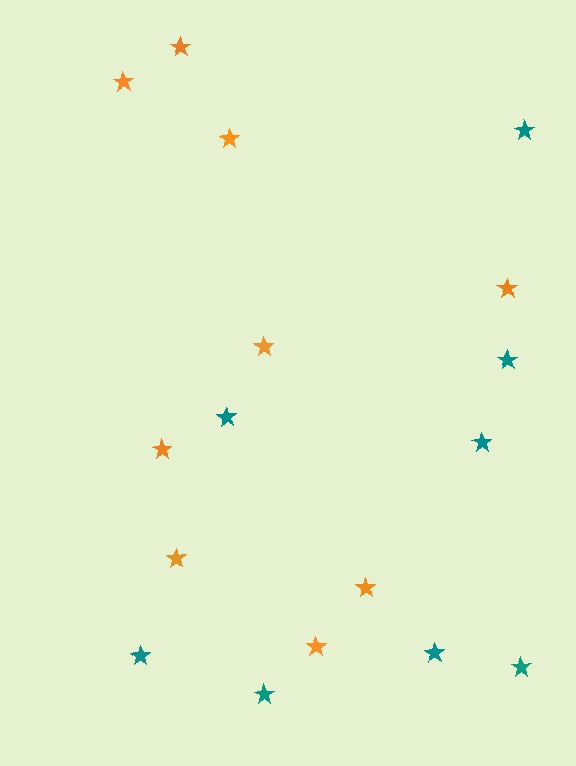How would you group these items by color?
There are 2 groups: one group of teal stars (8) and one group of orange stars (9).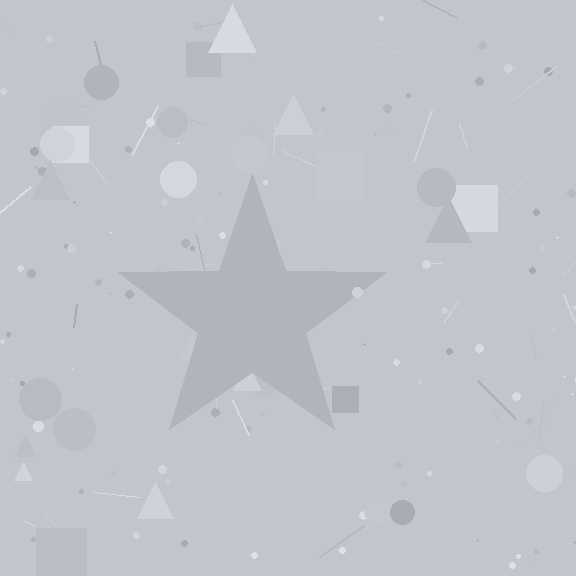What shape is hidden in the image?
A star is hidden in the image.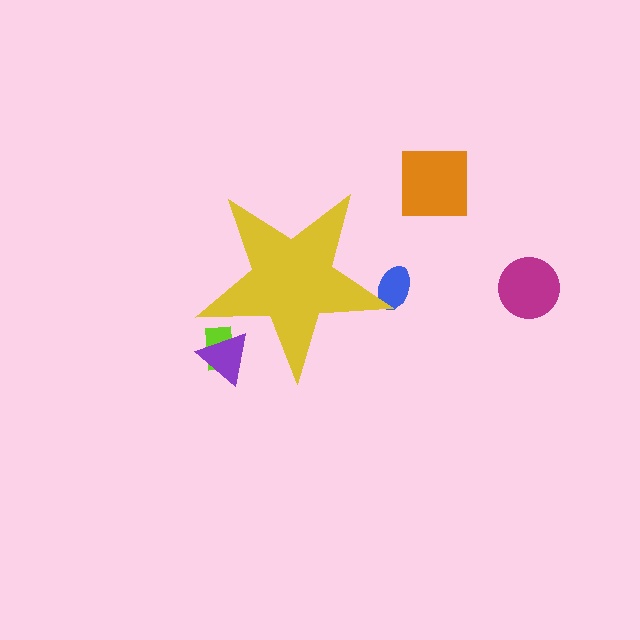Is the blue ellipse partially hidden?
Yes, the blue ellipse is partially hidden behind the yellow star.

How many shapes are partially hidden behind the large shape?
3 shapes are partially hidden.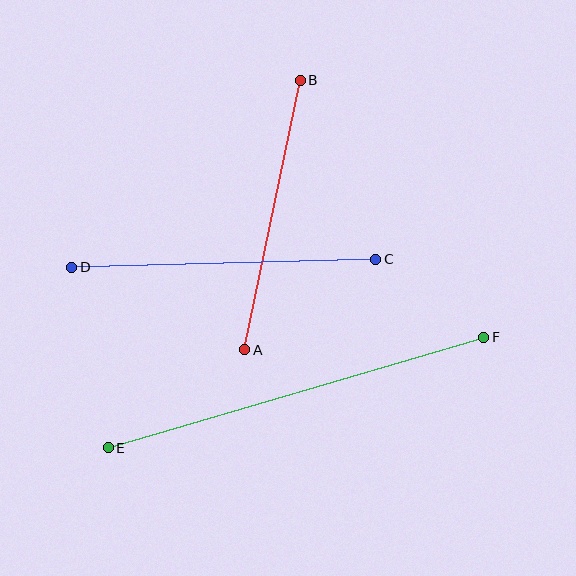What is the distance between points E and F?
The distance is approximately 392 pixels.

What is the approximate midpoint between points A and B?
The midpoint is at approximately (273, 215) pixels.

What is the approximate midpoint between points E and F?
The midpoint is at approximately (296, 393) pixels.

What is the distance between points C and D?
The distance is approximately 304 pixels.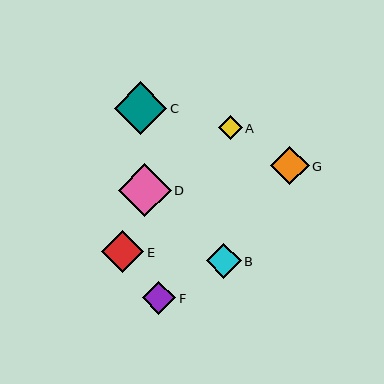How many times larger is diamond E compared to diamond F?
Diamond E is approximately 1.2 times the size of diamond F.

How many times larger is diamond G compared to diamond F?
Diamond G is approximately 1.1 times the size of diamond F.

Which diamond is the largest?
Diamond D is the largest with a size of approximately 53 pixels.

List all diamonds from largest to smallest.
From largest to smallest: D, C, E, G, B, F, A.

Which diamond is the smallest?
Diamond A is the smallest with a size of approximately 24 pixels.